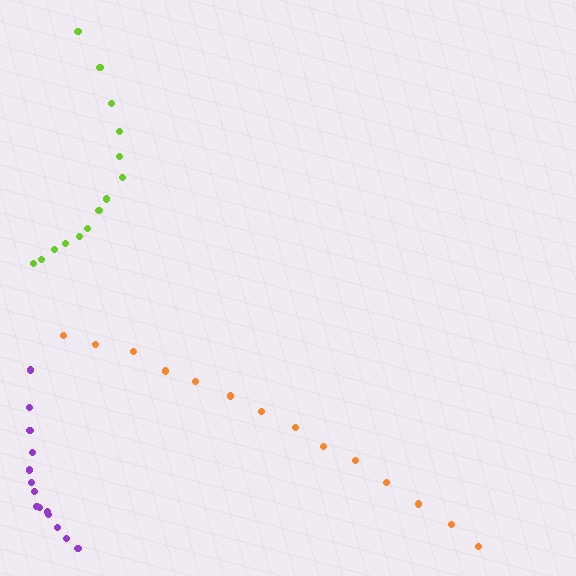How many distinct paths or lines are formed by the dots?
There are 3 distinct paths.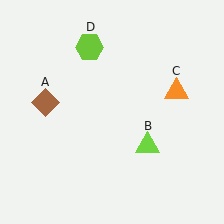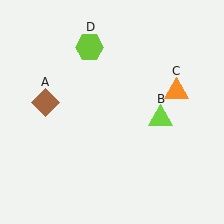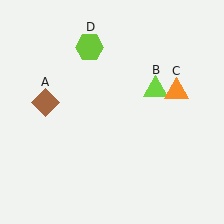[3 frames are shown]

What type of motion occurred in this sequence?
The lime triangle (object B) rotated counterclockwise around the center of the scene.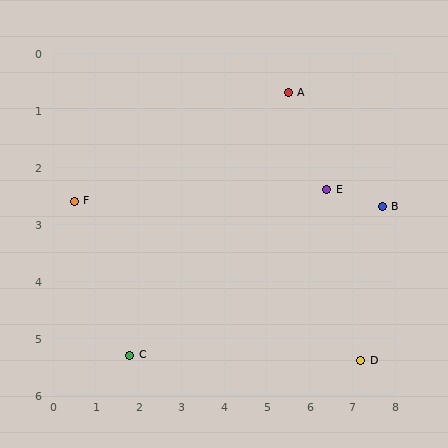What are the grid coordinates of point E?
Point E is at approximately (6.4, 2.4).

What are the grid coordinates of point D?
Point D is at approximately (7.2, 5.4).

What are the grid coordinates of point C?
Point C is at approximately (1.8, 5.3).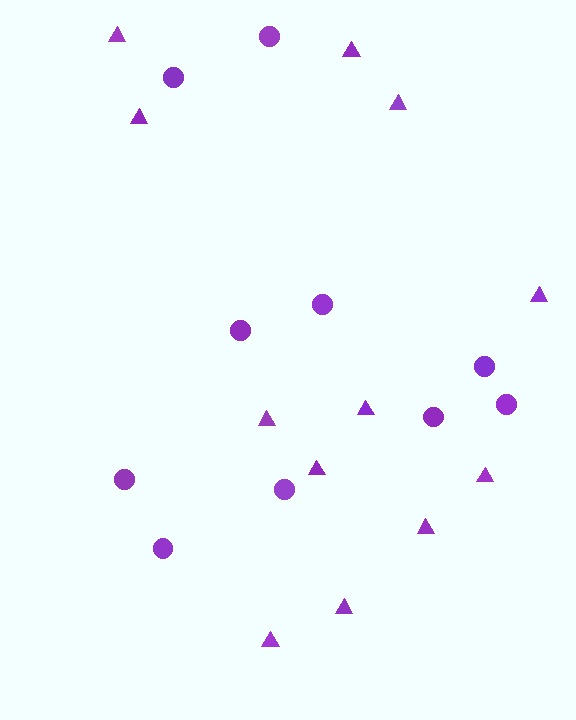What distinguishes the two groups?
There are 2 groups: one group of circles (10) and one group of triangles (12).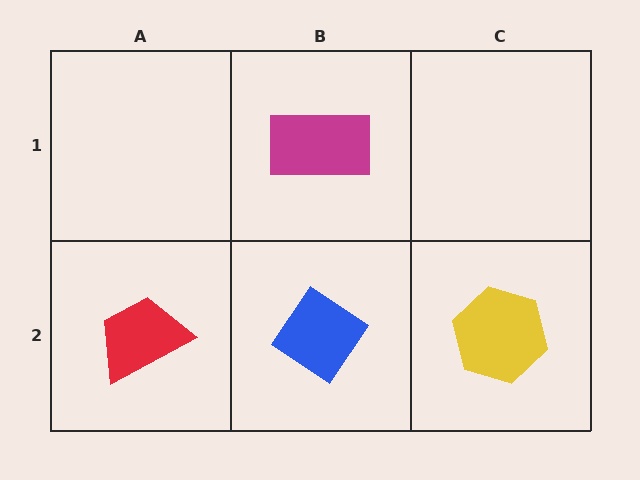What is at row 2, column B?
A blue diamond.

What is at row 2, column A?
A red trapezoid.